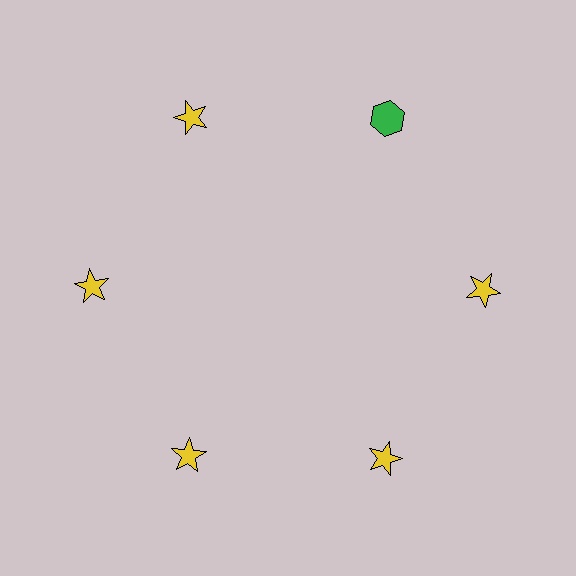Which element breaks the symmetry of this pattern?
The green hexagon at roughly the 1 o'clock position breaks the symmetry. All other shapes are yellow stars.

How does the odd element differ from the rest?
It differs in both color (green instead of yellow) and shape (hexagon instead of star).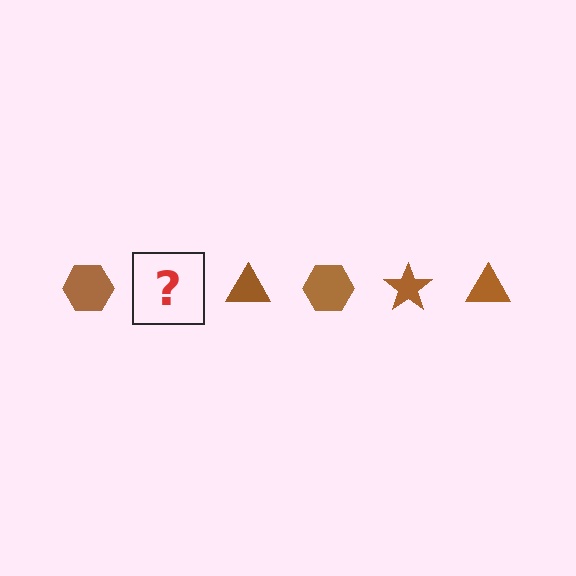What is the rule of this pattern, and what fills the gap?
The rule is that the pattern cycles through hexagon, star, triangle shapes in brown. The gap should be filled with a brown star.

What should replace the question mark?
The question mark should be replaced with a brown star.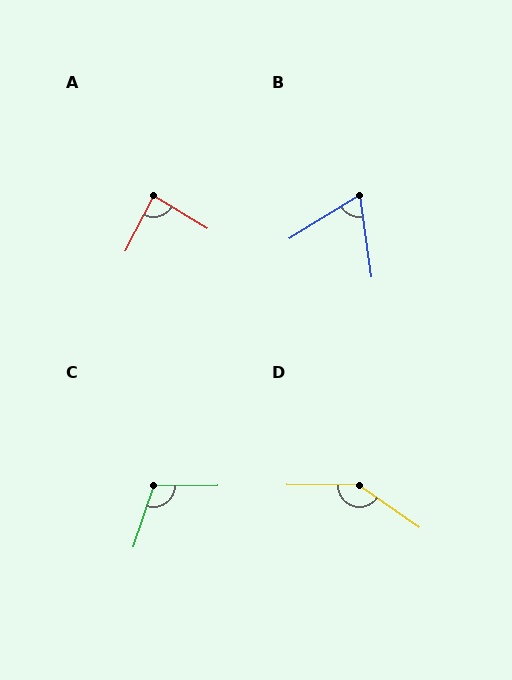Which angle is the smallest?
B, at approximately 66 degrees.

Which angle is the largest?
D, at approximately 146 degrees.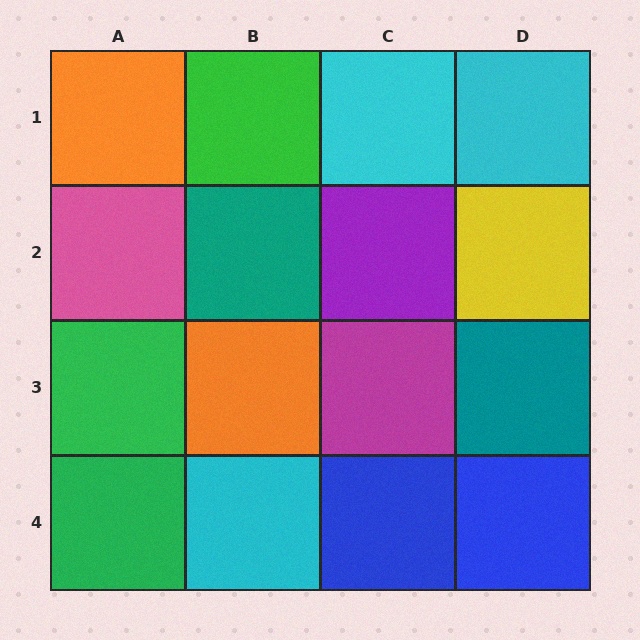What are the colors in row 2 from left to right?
Pink, teal, purple, yellow.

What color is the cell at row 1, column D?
Cyan.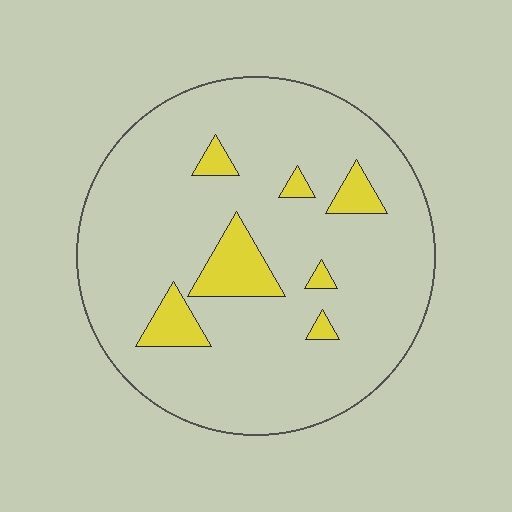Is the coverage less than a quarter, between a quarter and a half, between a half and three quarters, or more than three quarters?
Less than a quarter.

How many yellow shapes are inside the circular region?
7.